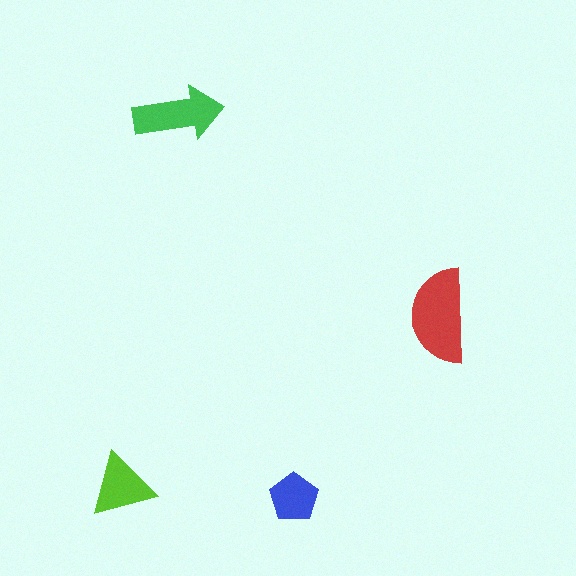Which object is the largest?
The red semicircle.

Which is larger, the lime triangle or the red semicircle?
The red semicircle.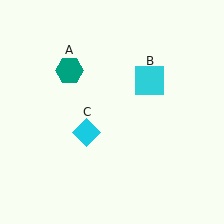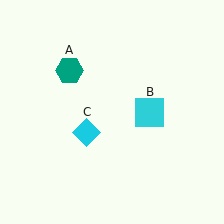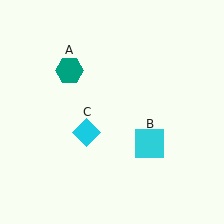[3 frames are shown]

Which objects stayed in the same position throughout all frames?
Teal hexagon (object A) and cyan diamond (object C) remained stationary.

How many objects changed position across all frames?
1 object changed position: cyan square (object B).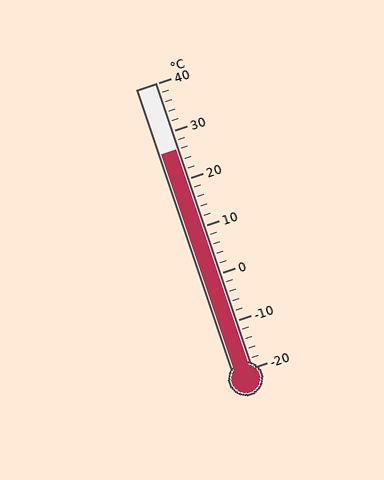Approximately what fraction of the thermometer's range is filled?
The thermometer is filled to approximately 75% of its range.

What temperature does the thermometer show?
The thermometer shows approximately 26°C.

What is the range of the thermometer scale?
The thermometer scale ranges from -20°C to 40°C.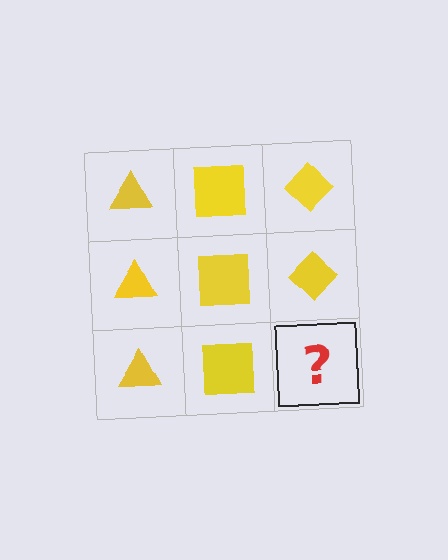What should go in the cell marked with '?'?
The missing cell should contain a yellow diamond.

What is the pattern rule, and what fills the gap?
The rule is that each column has a consistent shape. The gap should be filled with a yellow diamond.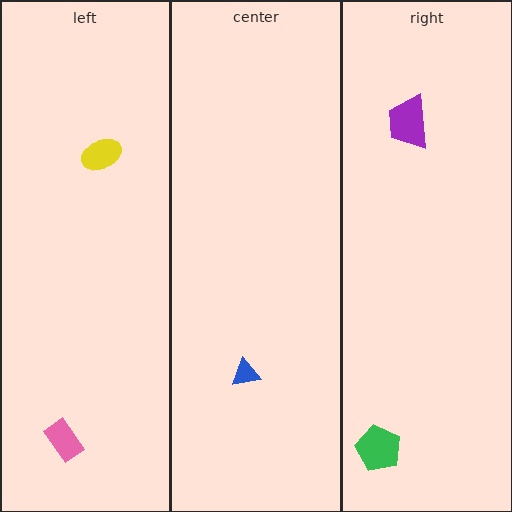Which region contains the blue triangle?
The center region.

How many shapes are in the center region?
1.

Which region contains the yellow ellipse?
The left region.